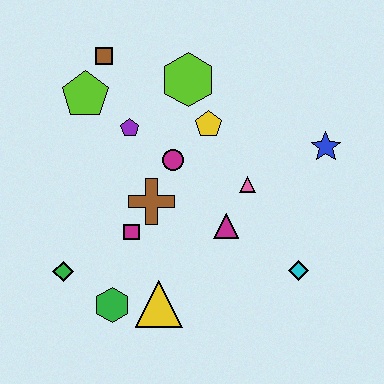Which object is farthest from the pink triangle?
The green diamond is farthest from the pink triangle.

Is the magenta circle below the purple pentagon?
Yes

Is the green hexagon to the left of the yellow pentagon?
Yes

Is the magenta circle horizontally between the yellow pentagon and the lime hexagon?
No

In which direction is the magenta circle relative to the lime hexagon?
The magenta circle is below the lime hexagon.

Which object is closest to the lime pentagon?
The brown square is closest to the lime pentagon.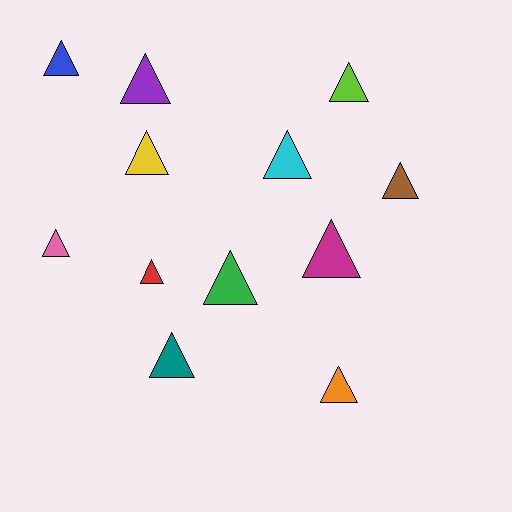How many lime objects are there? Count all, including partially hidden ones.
There is 1 lime object.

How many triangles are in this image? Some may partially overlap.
There are 12 triangles.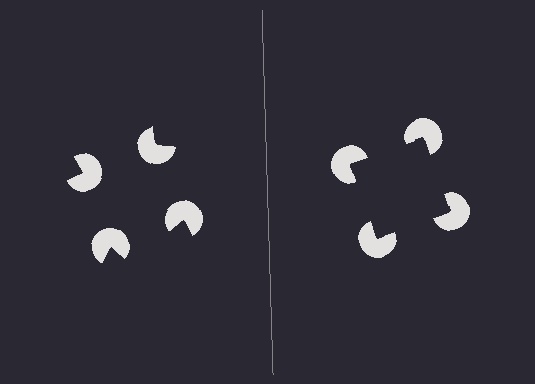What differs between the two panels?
The pac-man discs are positioned identically on both sides; only the wedge orientations differ. On the right they align to a square; on the left they are misaligned.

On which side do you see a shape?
An illusory square appears on the right side. On the left side the wedge cuts are rotated, so no coherent shape forms.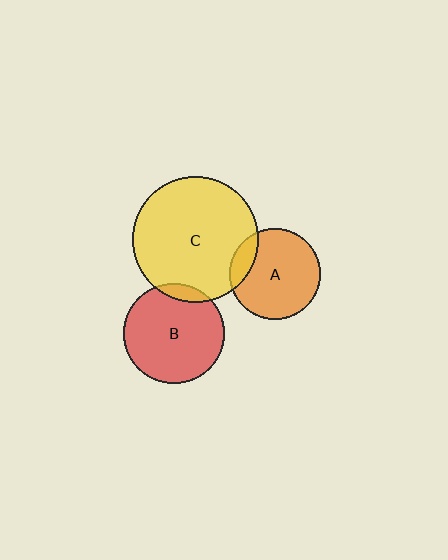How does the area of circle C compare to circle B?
Approximately 1.6 times.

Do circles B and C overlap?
Yes.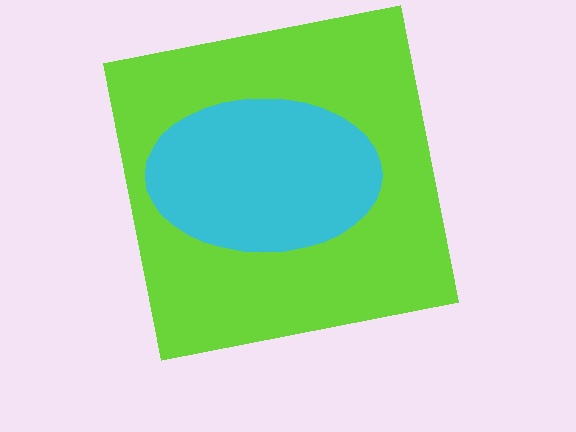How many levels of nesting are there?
2.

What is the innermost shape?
The cyan ellipse.